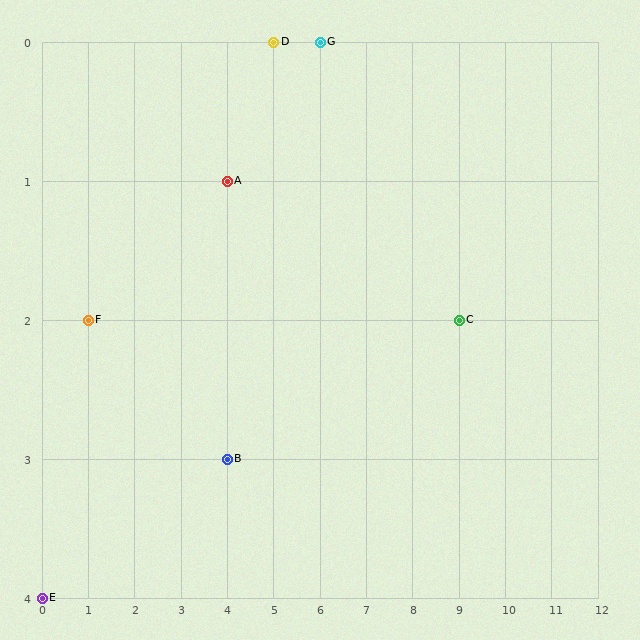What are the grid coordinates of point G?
Point G is at grid coordinates (6, 0).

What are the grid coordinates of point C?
Point C is at grid coordinates (9, 2).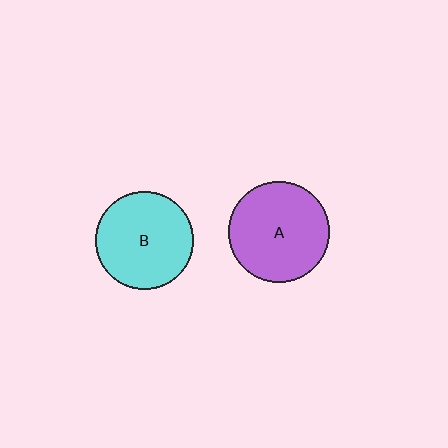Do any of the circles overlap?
No, none of the circles overlap.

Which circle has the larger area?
Circle A (purple).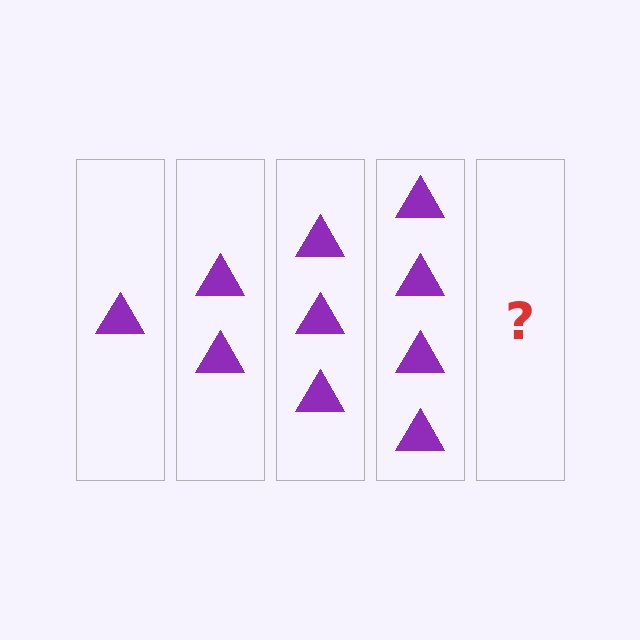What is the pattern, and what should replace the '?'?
The pattern is that each step adds one more triangle. The '?' should be 5 triangles.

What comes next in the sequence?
The next element should be 5 triangles.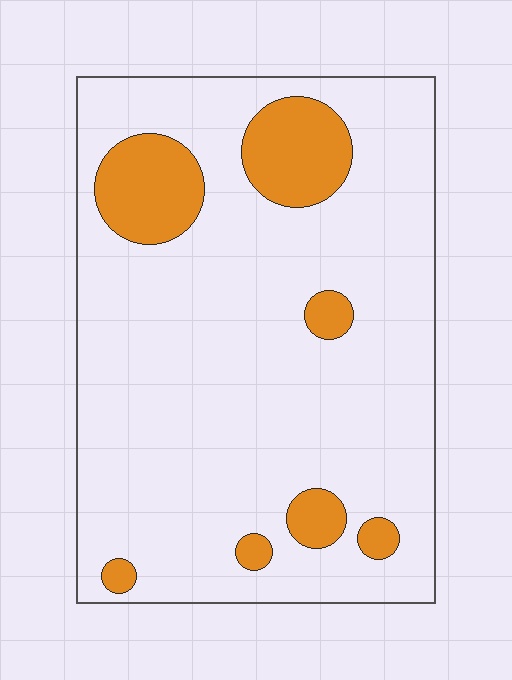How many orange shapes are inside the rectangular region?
7.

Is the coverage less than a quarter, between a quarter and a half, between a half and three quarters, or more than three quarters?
Less than a quarter.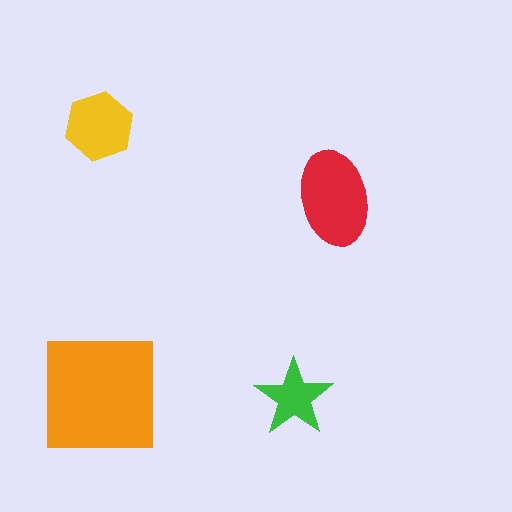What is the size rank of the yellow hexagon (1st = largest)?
3rd.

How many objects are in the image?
There are 4 objects in the image.